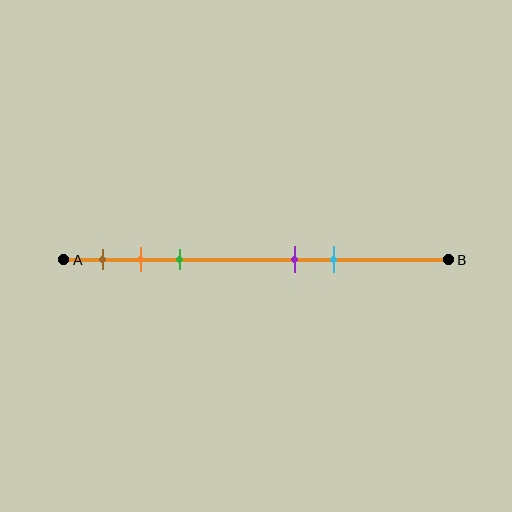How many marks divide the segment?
There are 5 marks dividing the segment.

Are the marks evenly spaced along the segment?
No, the marks are not evenly spaced.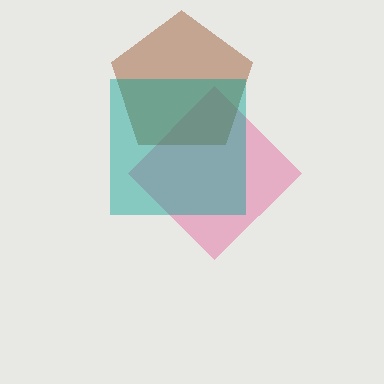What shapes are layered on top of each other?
The layered shapes are: a pink diamond, a brown pentagon, a teal square.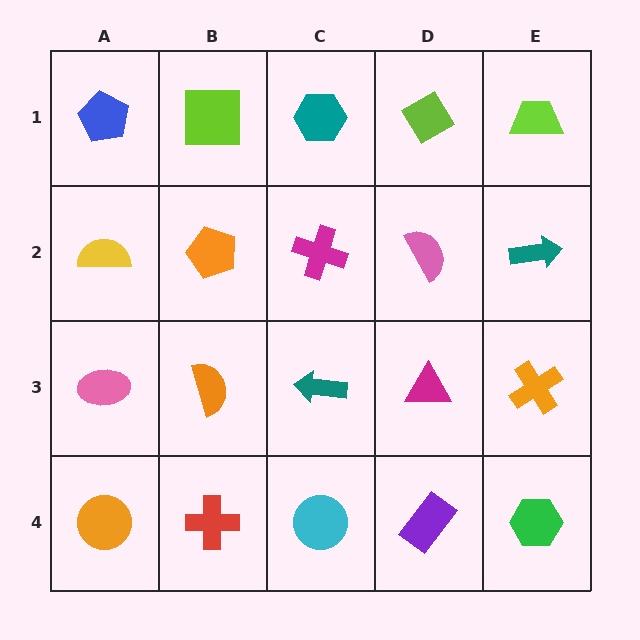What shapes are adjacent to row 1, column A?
A yellow semicircle (row 2, column A), a lime square (row 1, column B).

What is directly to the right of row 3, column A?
An orange semicircle.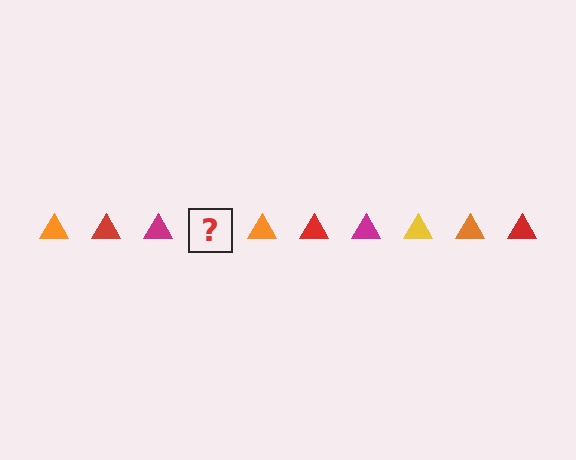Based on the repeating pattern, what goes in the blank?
The blank should be a yellow triangle.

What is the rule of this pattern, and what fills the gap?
The rule is that the pattern cycles through orange, red, magenta, yellow triangles. The gap should be filled with a yellow triangle.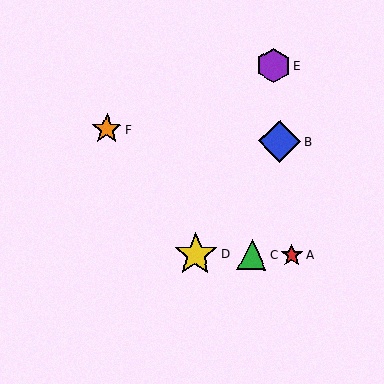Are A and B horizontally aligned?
No, A is at y≈255 and B is at y≈142.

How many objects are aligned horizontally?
3 objects (A, C, D) are aligned horizontally.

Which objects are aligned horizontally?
Objects A, C, D are aligned horizontally.